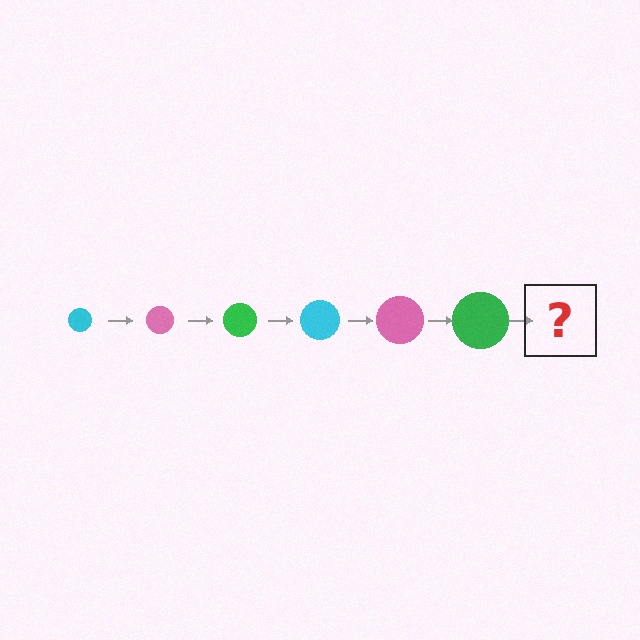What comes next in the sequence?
The next element should be a cyan circle, larger than the previous one.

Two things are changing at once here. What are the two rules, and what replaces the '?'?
The two rules are that the circle grows larger each step and the color cycles through cyan, pink, and green. The '?' should be a cyan circle, larger than the previous one.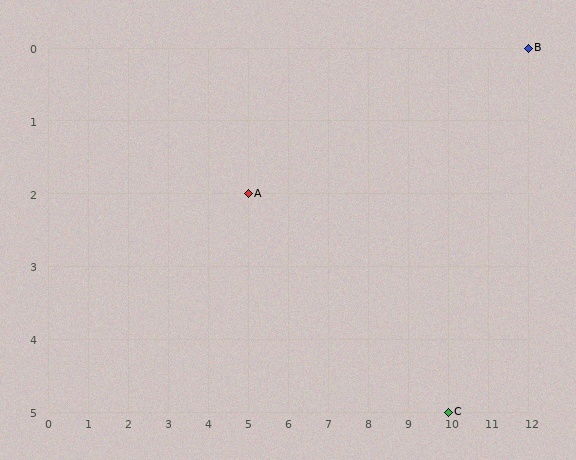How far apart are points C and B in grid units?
Points C and B are 2 columns and 5 rows apart (about 5.4 grid units diagonally).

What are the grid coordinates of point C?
Point C is at grid coordinates (10, 5).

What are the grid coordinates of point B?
Point B is at grid coordinates (12, 0).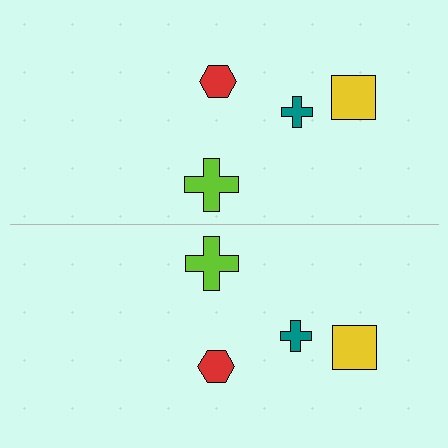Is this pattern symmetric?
Yes, this pattern has bilateral (reflection) symmetry.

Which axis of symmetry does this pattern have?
The pattern has a horizontal axis of symmetry running through the center of the image.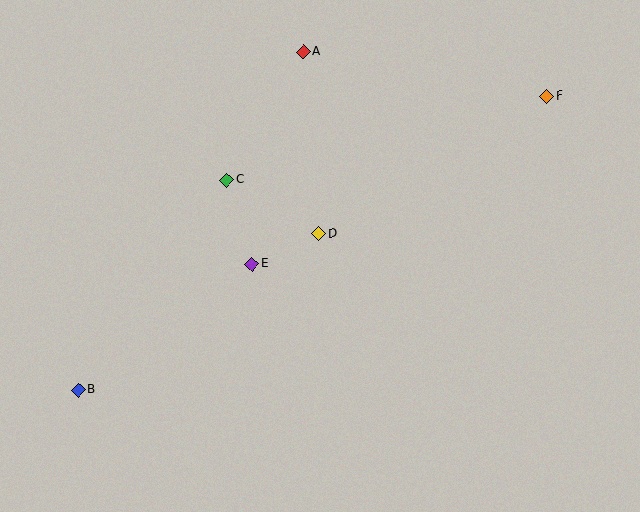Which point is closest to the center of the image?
Point D at (319, 234) is closest to the center.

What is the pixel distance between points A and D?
The distance between A and D is 183 pixels.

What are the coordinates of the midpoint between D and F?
The midpoint between D and F is at (433, 165).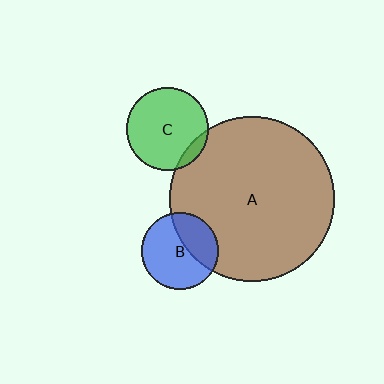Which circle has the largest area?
Circle A (brown).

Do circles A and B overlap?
Yes.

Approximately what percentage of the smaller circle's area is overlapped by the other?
Approximately 35%.